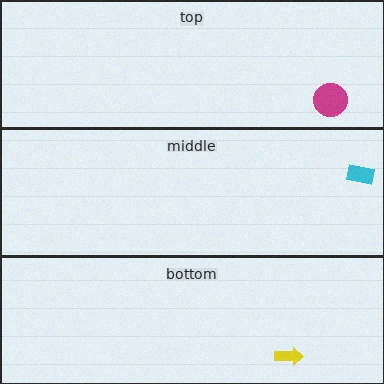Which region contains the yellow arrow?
The bottom region.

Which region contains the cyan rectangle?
The middle region.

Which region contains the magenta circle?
The top region.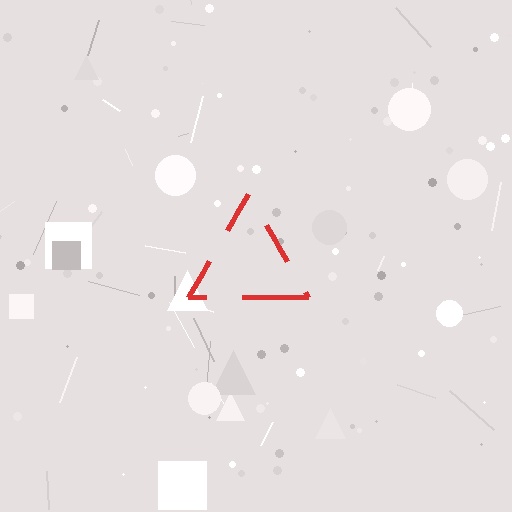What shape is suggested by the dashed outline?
The dashed outline suggests a triangle.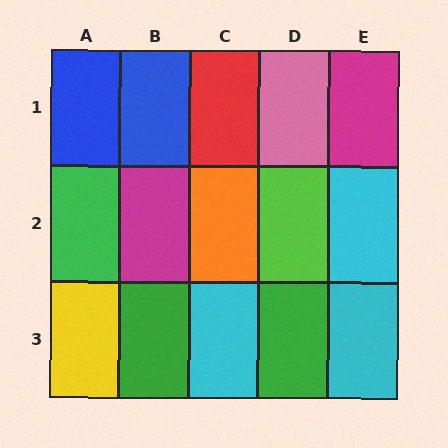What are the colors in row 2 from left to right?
Green, magenta, orange, lime, cyan.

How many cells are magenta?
2 cells are magenta.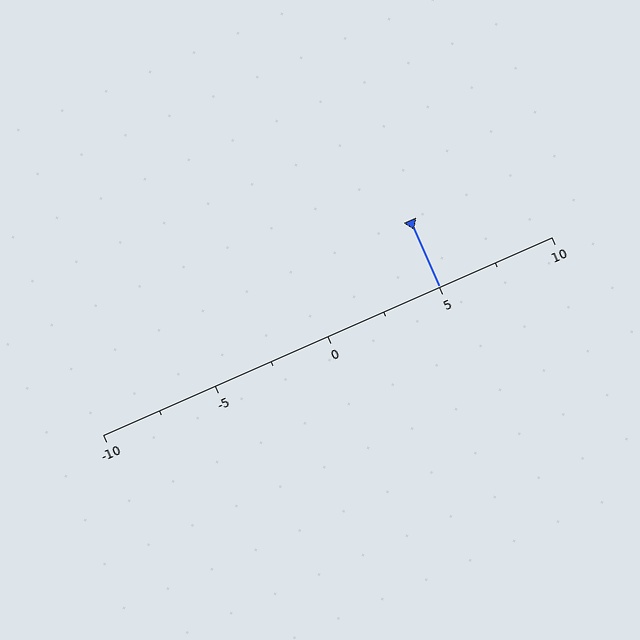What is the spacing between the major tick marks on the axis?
The major ticks are spaced 5 apart.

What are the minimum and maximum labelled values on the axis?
The axis runs from -10 to 10.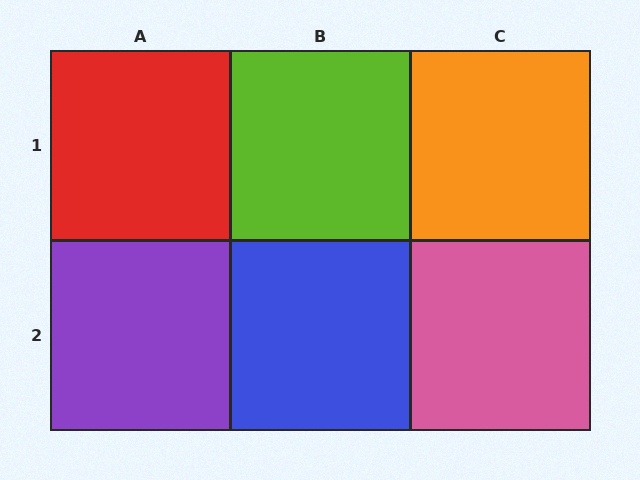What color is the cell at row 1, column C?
Orange.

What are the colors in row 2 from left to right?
Purple, blue, pink.